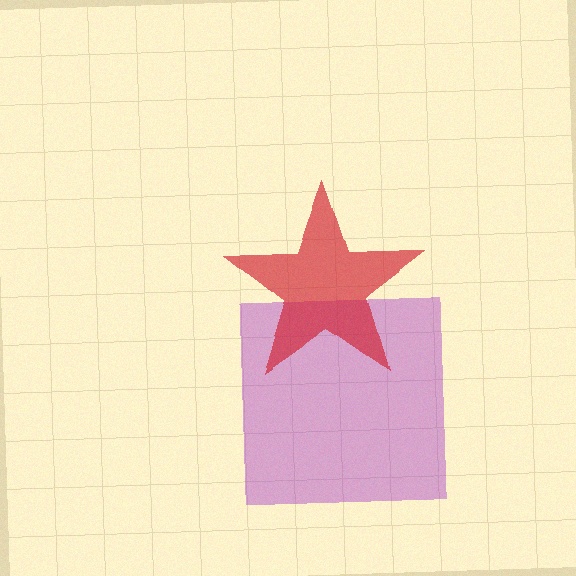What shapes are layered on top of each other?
The layered shapes are: a purple square, a red star.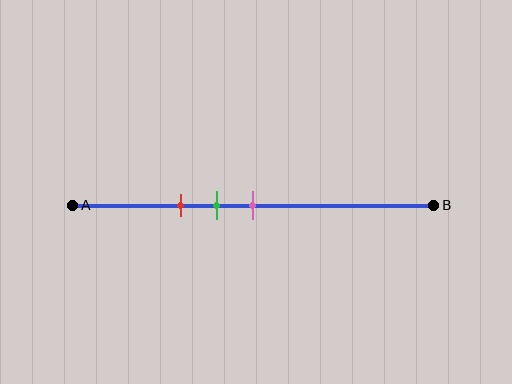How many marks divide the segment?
There are 3 marks dividing the segment.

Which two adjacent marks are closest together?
The green and pink marks are the closest adjacent pair.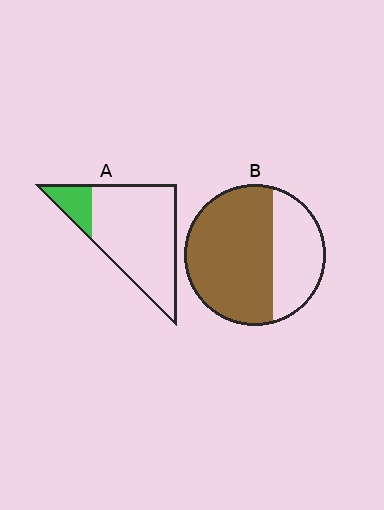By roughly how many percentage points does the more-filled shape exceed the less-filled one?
By roughly 50 percentage points (B over A).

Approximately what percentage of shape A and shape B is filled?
A is approximately 15% and B is approximately 65%.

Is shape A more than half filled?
No.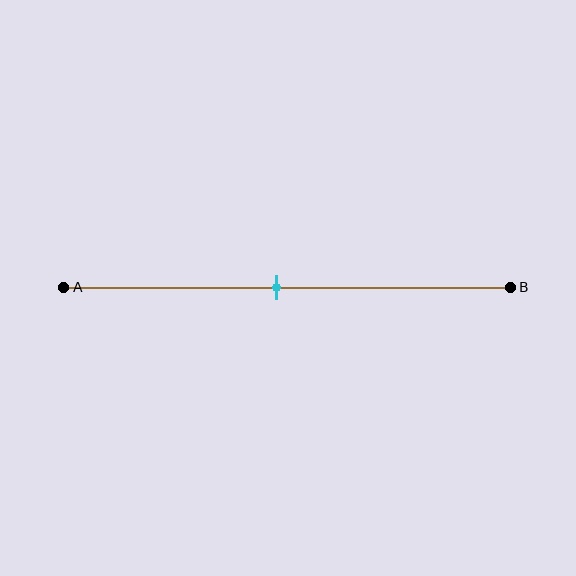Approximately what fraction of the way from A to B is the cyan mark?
The cyan mark is approximately 50% of the way from A to B.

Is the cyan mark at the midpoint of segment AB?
Yes, the mark is approximately at the midpoint.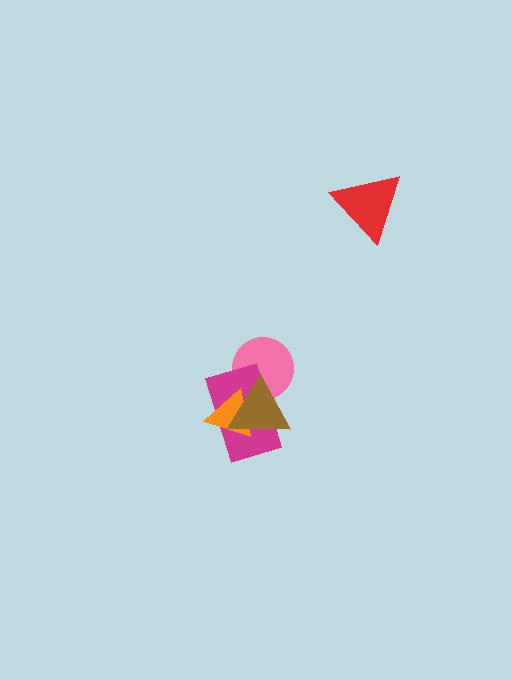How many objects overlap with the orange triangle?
2 objects overlap with the orange triangle.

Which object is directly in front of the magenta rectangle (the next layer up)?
The orange triangle is directly in front of the magenta rectangle.